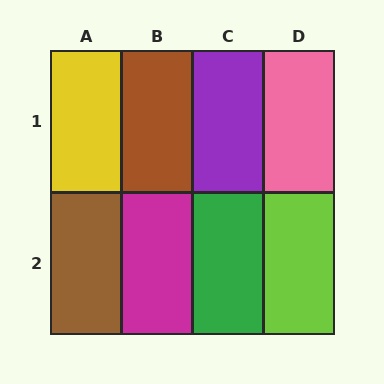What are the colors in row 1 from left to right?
Yellow, brown, purple, pink.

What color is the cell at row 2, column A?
Brown.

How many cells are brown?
2 cells are brown.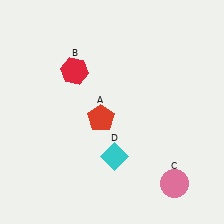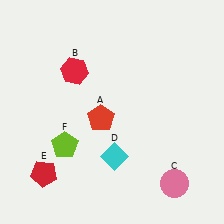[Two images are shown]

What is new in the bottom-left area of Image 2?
A lime pentagon (F) was added in the bottom-left area of Image 2.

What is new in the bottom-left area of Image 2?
A red pentagon (E) was added in the bottom-left area of Image 2.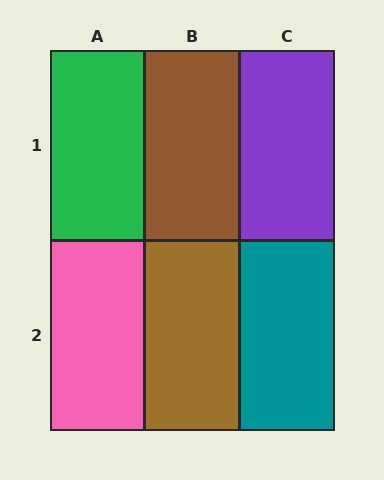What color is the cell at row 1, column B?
Brown.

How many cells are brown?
2 cells are brown.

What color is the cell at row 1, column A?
Green.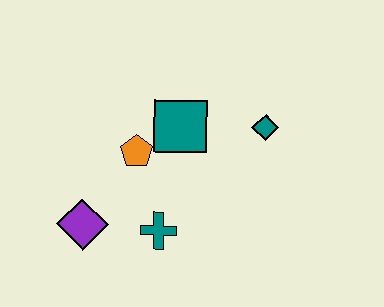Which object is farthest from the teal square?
The purple diamond is farthest from the teal square.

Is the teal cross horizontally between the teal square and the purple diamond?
Yes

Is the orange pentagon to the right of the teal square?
No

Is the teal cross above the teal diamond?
No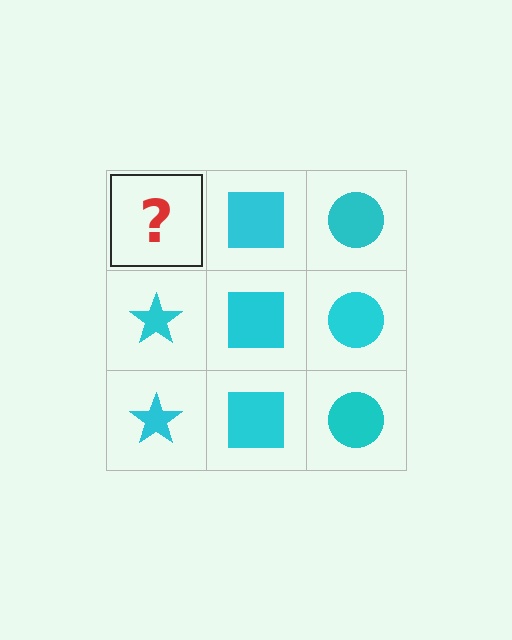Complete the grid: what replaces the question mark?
The question mark should be replaced with a cyan star.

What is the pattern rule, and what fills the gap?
The rule is that each column has a consistent shape. The gap should be filled with a cyan star.